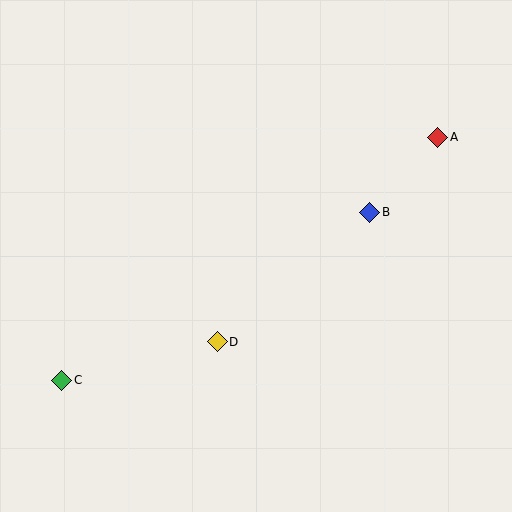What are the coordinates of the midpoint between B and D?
The midpoint between B and D is at (294, 277).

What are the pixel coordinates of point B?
Point B is at (370, 212).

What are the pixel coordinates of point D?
Point D is at (217, 342).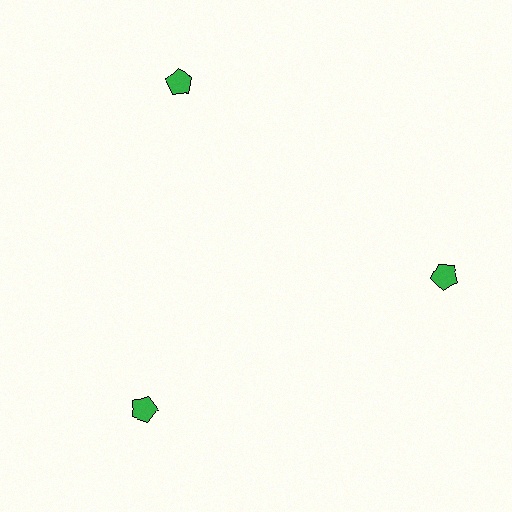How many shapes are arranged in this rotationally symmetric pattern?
There are 3 shapes, arranged in 3 groups of 1.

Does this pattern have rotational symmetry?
Yes, this pattern has 3-fold rotational symmetry. It looks the same after rotating 120 degrees around the center.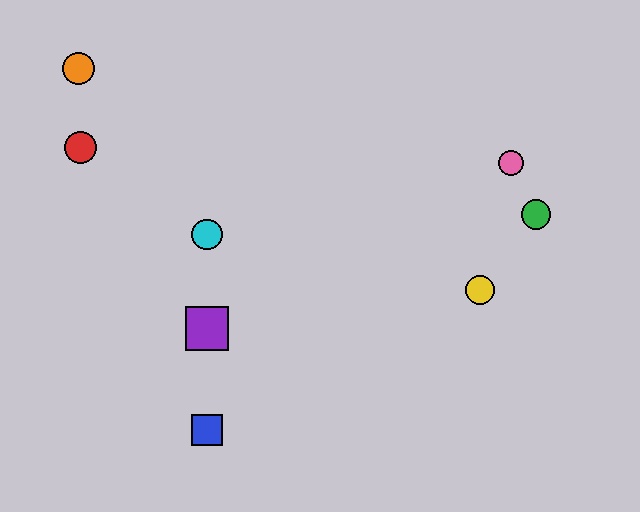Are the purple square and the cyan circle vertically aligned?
Yes, both are at x≈207.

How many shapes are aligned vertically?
3 shapes (the blue square, the purple square, the cyan circle) are aligned vertically.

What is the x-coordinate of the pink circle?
The pink circle is at x≈511.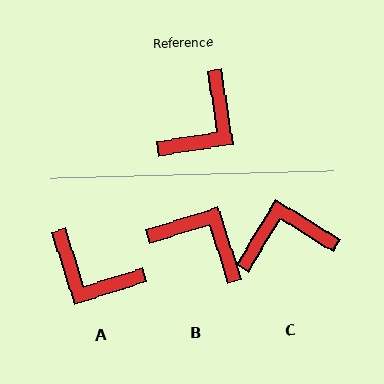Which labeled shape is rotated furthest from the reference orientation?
C, about 140 degrees away.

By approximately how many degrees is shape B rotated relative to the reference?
Approximately 99 degrees counter-clockwise.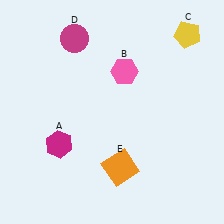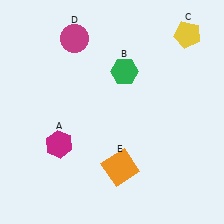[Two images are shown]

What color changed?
The hexagon (B) changed from pink in Image 1 to green in Image 2.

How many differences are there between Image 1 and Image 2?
There is 1 difference between the two images.